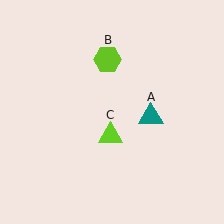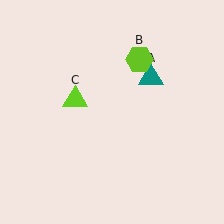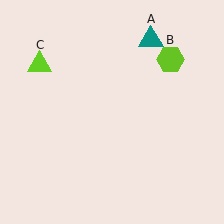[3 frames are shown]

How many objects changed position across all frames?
3 objects changed position: teal triangle (object A), lime hexagon (object B), lime triangle (object C).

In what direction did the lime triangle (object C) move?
The lime triangle (object C) moved up and to the left.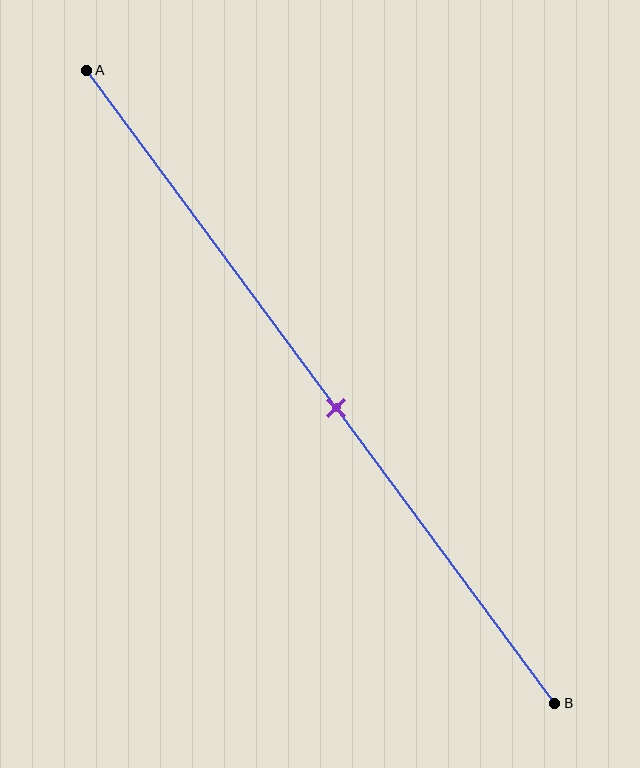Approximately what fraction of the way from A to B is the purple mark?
The purple mark is approximately 55% of the way from A to B.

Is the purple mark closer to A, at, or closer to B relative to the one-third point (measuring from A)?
The purple mark is closer to point B than the one-third point of segment AB.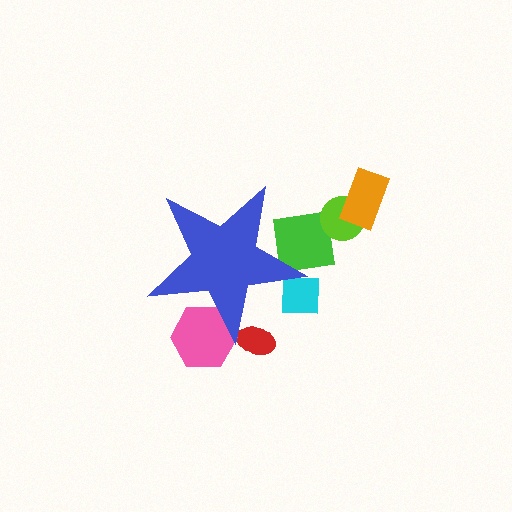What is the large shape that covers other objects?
A blue star.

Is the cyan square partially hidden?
Yes, the cyan square is partially hidden behind the blue star.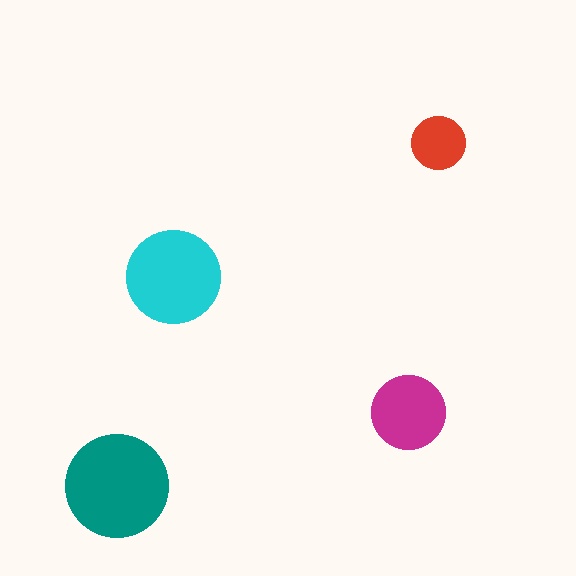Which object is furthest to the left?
The teal circle is leftmost.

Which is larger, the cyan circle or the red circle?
The cyan one.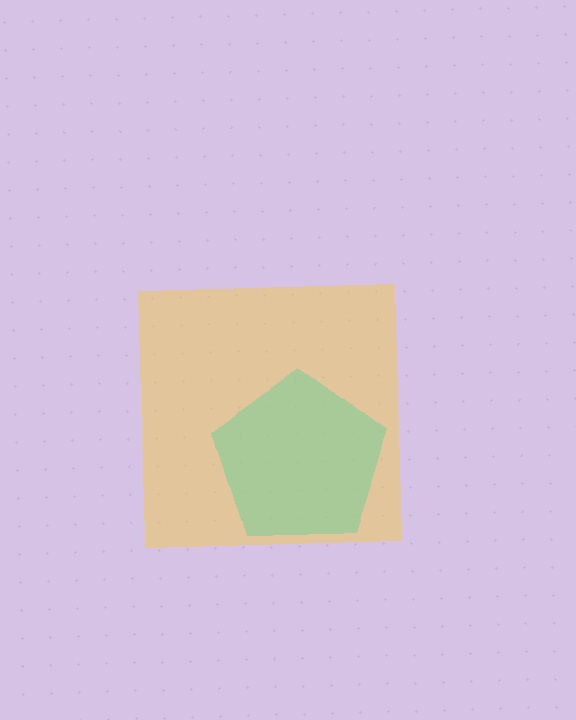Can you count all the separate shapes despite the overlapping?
Yes, there are 2 separate shapes.